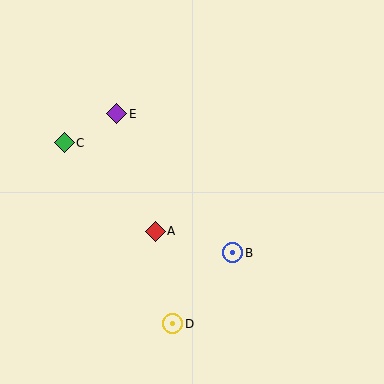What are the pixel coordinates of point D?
Point D is at (173, 324).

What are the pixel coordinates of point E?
Point E is at (117, 114).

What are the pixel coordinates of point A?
Point A is at (155, 231).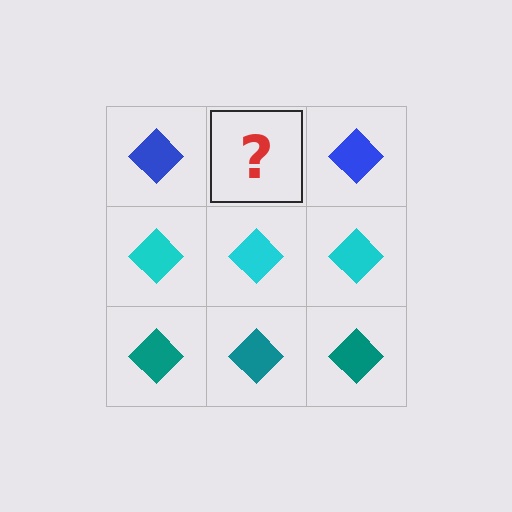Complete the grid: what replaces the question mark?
The question mark should be replaced with a blue diamond.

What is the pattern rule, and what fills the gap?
The rule is that each row has a consistent color. The gap should be filled with a blue diamond.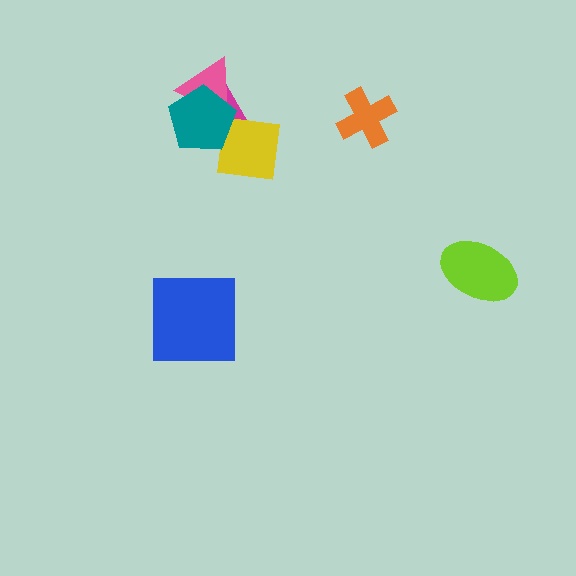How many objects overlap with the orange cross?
0 objects overlap with the orange cross.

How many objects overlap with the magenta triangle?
3 objects overlap with the magenta triangle.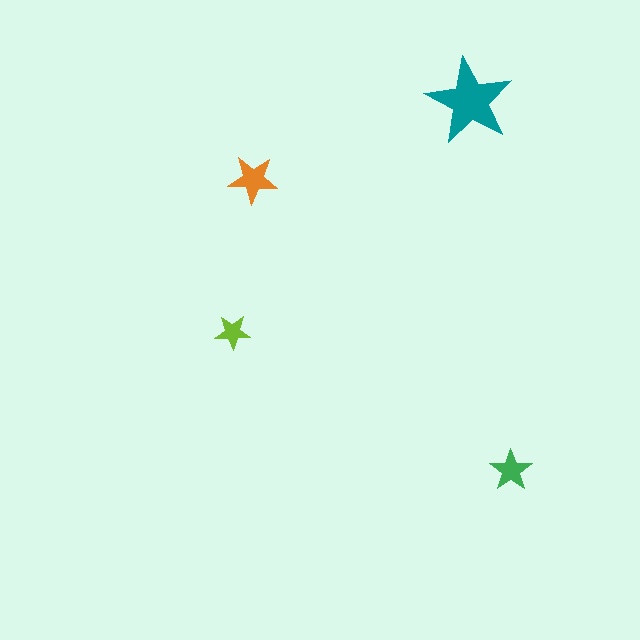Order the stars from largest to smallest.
the teal one, the orange one, the green one, the lime one.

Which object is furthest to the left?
The lime star is leftmost.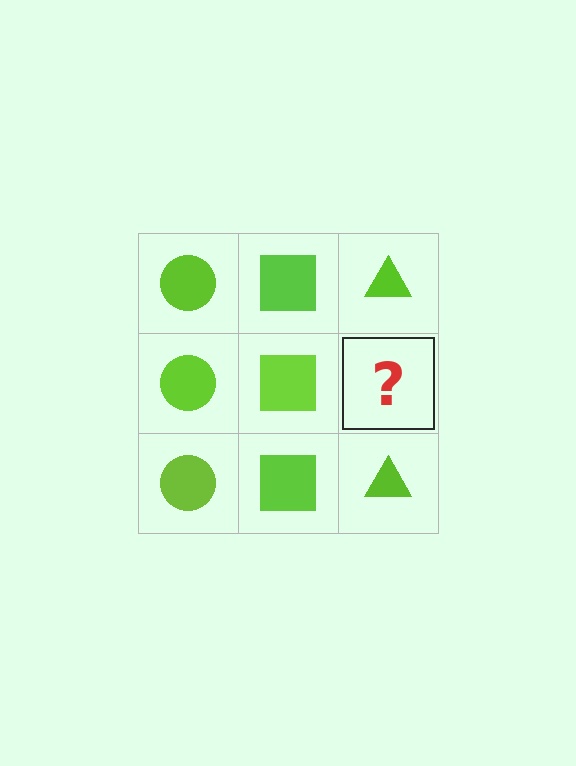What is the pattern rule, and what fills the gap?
The rule is that each column has a consistent shape. The gap should be filled with a lime triangle.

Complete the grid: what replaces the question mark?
The question mark should be replaced with a lime triangle.